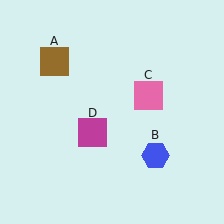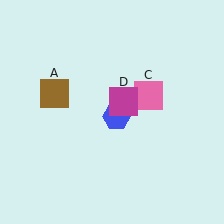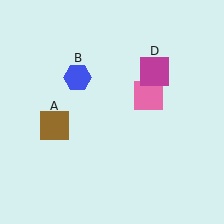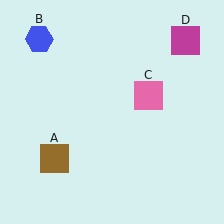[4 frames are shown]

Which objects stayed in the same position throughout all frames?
Pink square (object C) remained stationary.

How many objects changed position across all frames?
3 objects changed position: brown square (object A), blue hexagon (object B), magenta square (object D).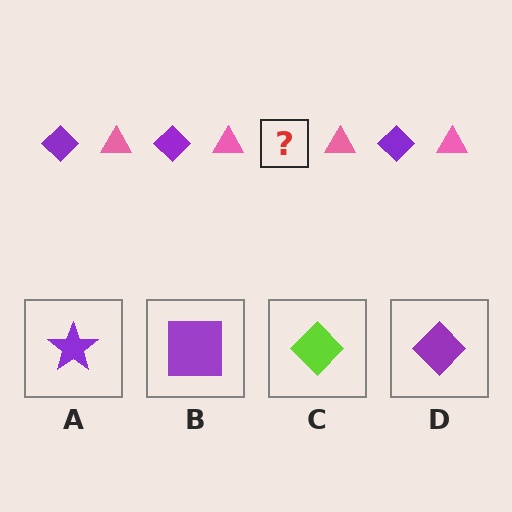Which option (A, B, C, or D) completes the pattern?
D.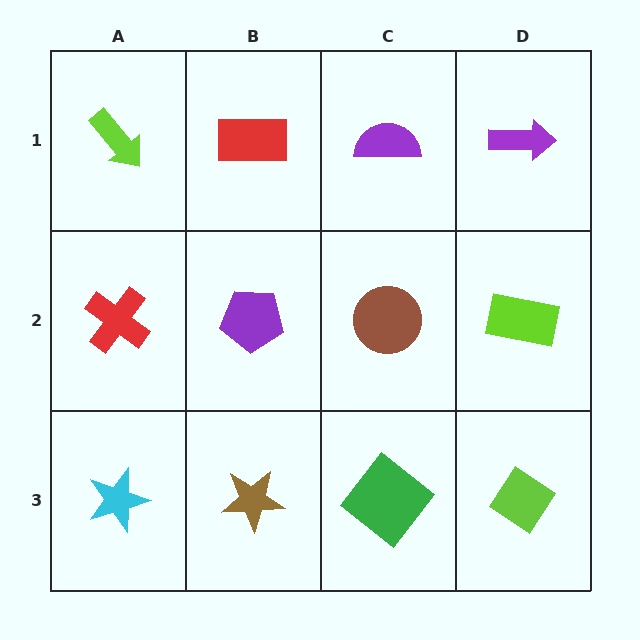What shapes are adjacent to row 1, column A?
A red cross (row 2, column A), a red rectangle (row 1, column B).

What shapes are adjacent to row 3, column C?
A brown circle (row 2, column C), a brown star (row 3, column B), a lime diamond (row 3, column D).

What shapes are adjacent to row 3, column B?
A purple pentagon (row 2, column B), a cyan star (row 3, column A), a green diamond (row 3, column C).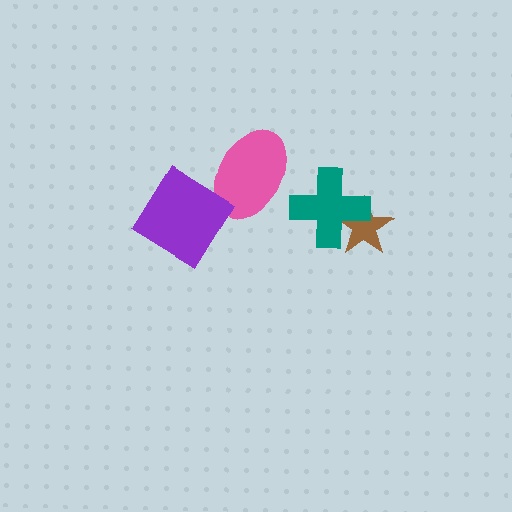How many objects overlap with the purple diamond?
0 objects overlap with the purple diamond.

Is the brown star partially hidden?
Yes, it is partially covered by another shape.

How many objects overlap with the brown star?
1 object overlaps with the brown star.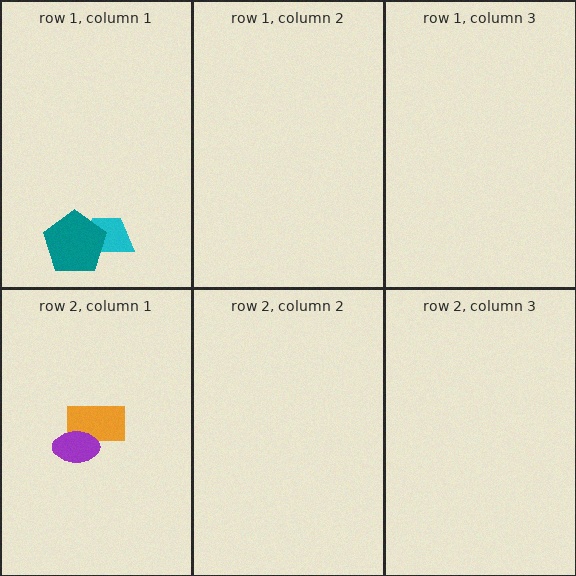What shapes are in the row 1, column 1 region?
The cyan trapezoid, the teal pentagon.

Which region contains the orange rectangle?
The row 2, column 1 region.